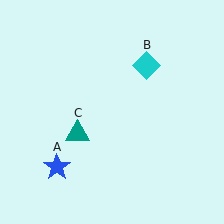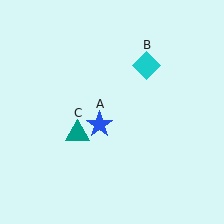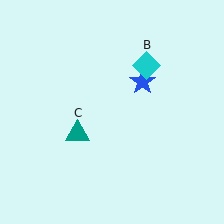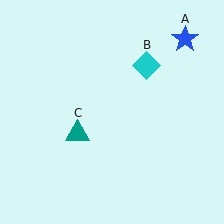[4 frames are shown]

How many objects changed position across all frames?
1 object changed position: blue star (object A).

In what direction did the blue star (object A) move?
The blue star (object A) moved up and to the right.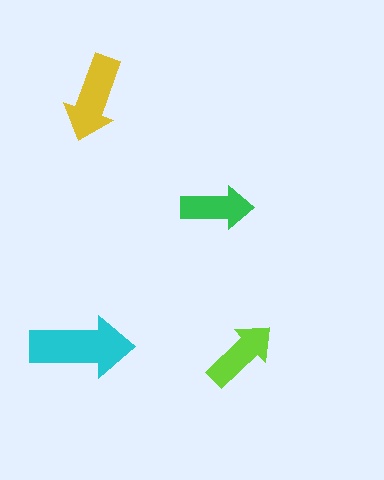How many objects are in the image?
There are 4 objects in the image.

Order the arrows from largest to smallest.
the cyan one, the yellow one, the lime one, the green one.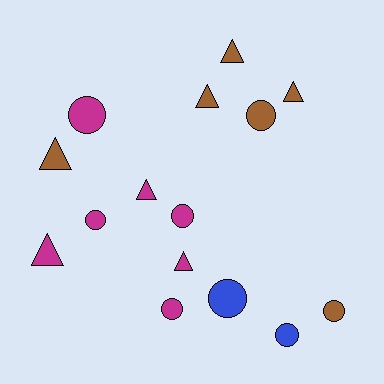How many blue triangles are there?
There are no blue triangles.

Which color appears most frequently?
Magenta, with 7 objects.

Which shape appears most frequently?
Circle, with 8 objects.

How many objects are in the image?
There are 15 objects.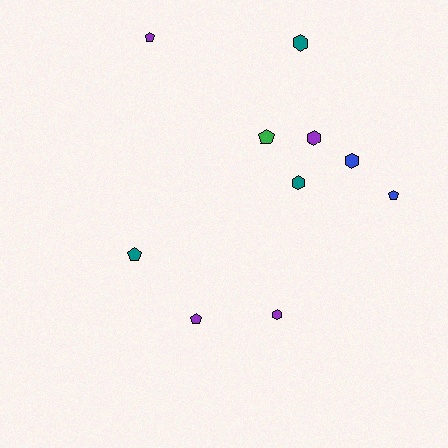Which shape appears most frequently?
Hexagon, with 5 objects.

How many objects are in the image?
There are 10 objects.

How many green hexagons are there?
There are no green hexagons.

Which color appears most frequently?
Purple, with 4 objects.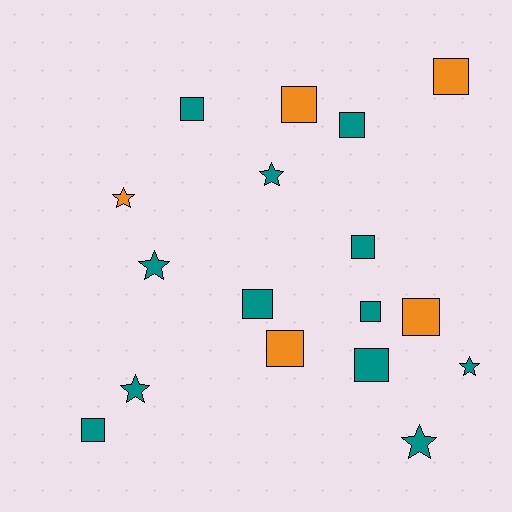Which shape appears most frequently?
Square, with 11 objects.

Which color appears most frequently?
Teal, with 12 objects.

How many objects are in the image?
There are 17 objects.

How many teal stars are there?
There are 5 teal stars.